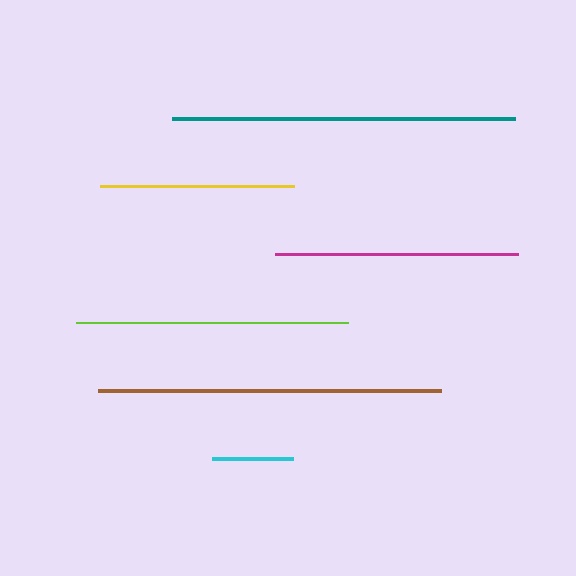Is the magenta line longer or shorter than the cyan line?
The magenta line is longer than the cyan line.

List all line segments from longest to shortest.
From longest to shortest: teal, brown, lime, magenta, yellow, cyan.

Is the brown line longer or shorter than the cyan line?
The brown line is longer than the cyan line.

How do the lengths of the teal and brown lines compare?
The teal and brown lines are approximately the same length.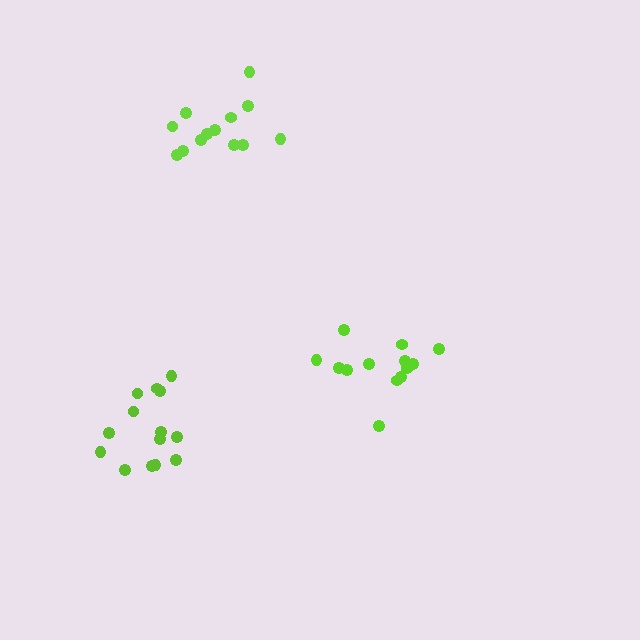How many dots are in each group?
Group 1: 13 dots, Group 2: 13 dots, Group 3: 14 dots (40 total).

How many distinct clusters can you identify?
There are 3 distinct clusters.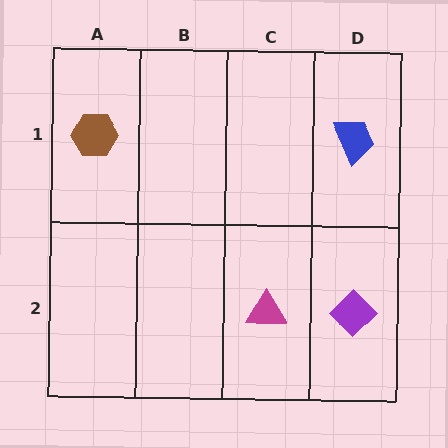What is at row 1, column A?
A brown hexagon.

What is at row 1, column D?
A blue trapezoid.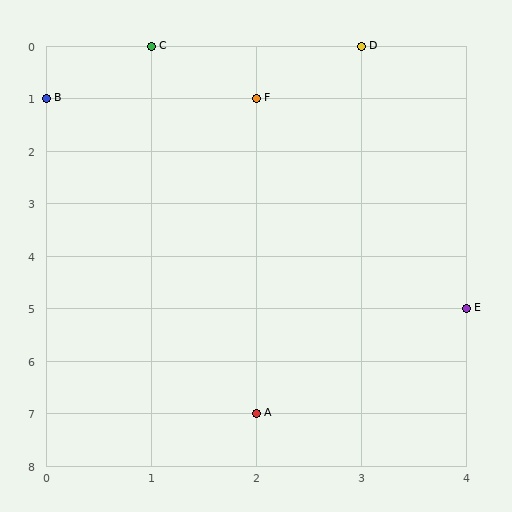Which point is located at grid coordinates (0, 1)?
Point B is at (0, 1).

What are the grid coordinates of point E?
Point E is at grid coordinates (4, 5).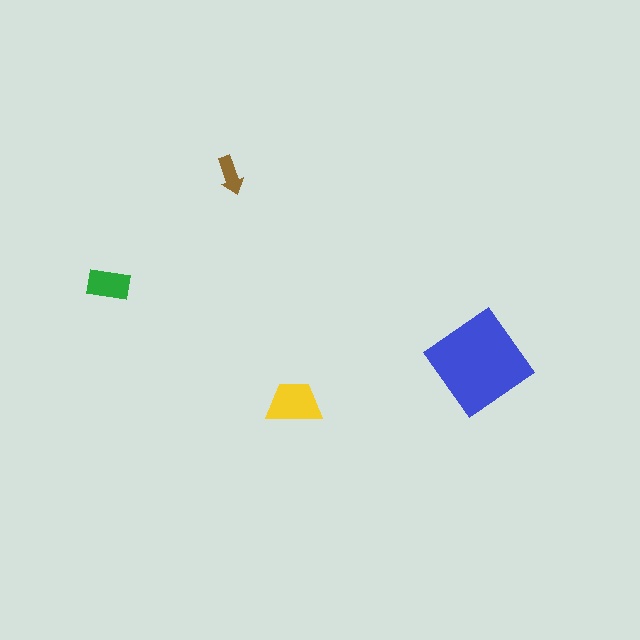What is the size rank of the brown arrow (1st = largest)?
4th.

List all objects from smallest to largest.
The brown arrow, the green rectangle, the yellow trapezoid, the blue diamond.